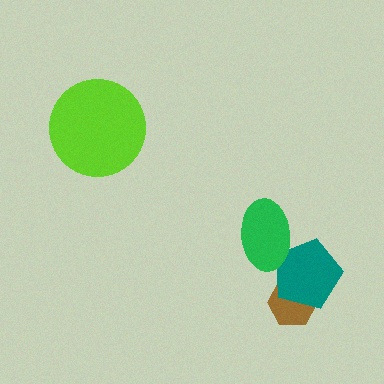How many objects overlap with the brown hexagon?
1 object overlaps with the brown hexagon.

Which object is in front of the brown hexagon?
The teal pentagon is in front of the brown hexagon.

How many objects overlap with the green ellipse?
1 object overlaps with the green ellipse.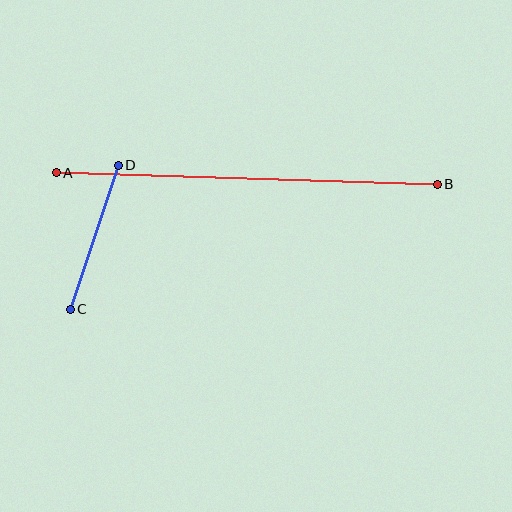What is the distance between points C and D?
The distance is approximately 152 pixels.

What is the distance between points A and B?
The distance is approximately 381 pixels.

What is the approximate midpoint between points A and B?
The midpoint is at approximately (247, 179) pixels.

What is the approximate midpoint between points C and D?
The midpoint is at approximately (94, 237) pixels.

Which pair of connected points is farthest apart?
Points A and B are farthest apart.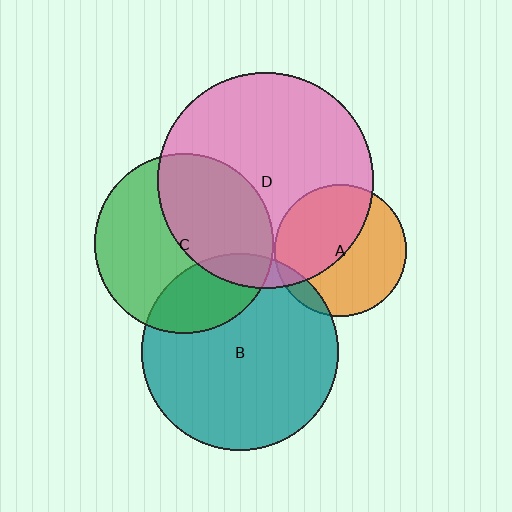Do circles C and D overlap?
Yes.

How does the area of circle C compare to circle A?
Approximately 1.9 times.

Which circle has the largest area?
Circle D (pink).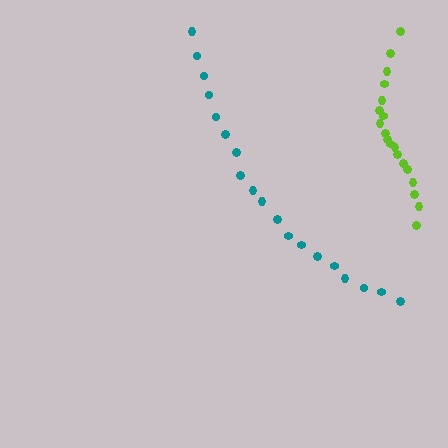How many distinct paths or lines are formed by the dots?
There are 2 distinct paths.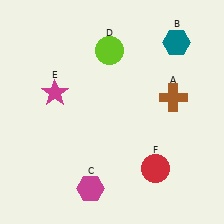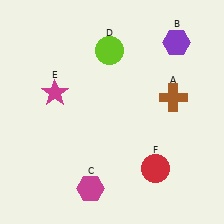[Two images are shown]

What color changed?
The hexagon (B) changed from teal in Image 1 to purple in Image 2.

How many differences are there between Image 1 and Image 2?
There is 1 difference between the two images.